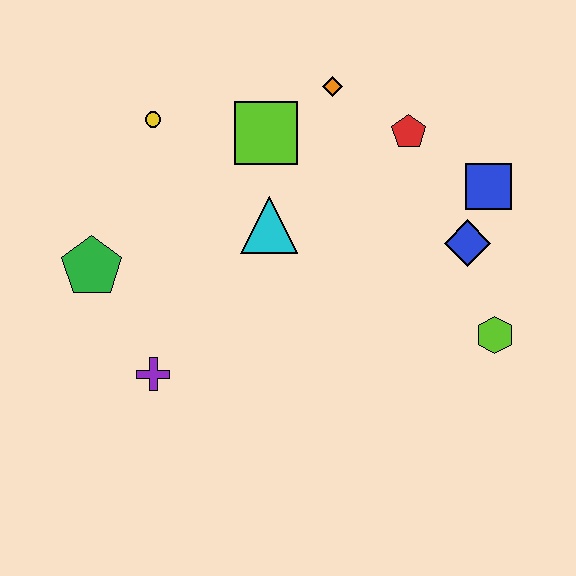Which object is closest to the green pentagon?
The purple cross is closest to the green pentagon.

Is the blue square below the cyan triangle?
No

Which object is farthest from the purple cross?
The blue square is farthest from the purple cross.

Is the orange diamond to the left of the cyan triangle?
No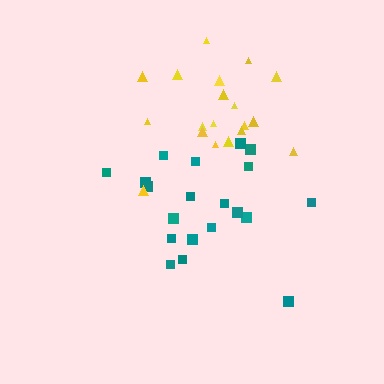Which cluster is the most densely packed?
Yellow.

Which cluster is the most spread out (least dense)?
Teal.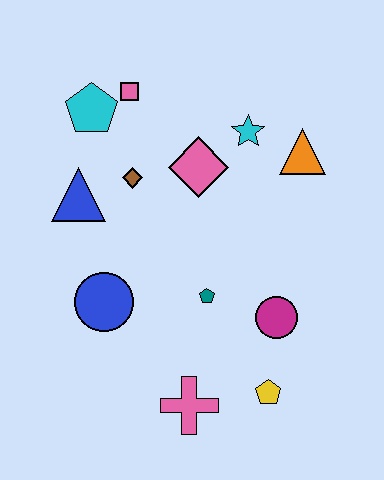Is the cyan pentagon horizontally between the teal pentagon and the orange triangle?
No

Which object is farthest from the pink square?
The yellow pentagon is farthest from the pink square.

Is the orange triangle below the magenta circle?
No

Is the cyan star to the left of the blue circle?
No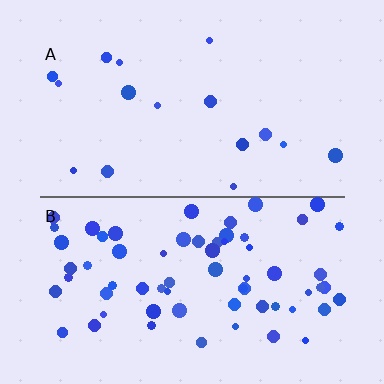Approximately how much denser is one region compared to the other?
Approximately 4.0× — region B over region A.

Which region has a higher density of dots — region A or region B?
B (the bottom).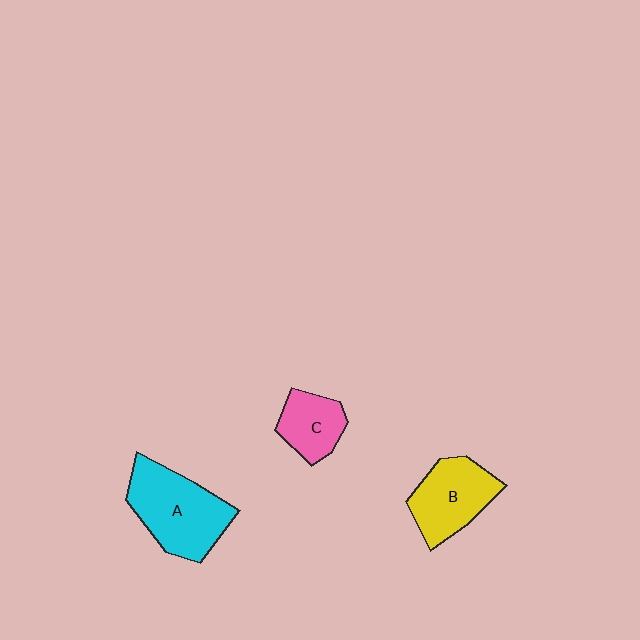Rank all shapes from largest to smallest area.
From largest to smallest: A (cyan), B (yellow), C (pink).